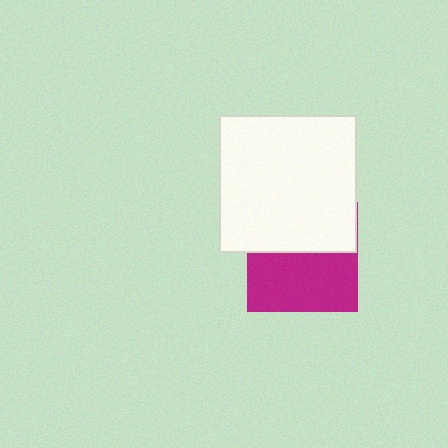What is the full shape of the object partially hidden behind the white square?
The partially hidden object is a magenta square.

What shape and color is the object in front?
The object in front is a white square.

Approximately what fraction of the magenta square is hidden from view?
Roughly 47% of the magenta square is hidden behind the white square.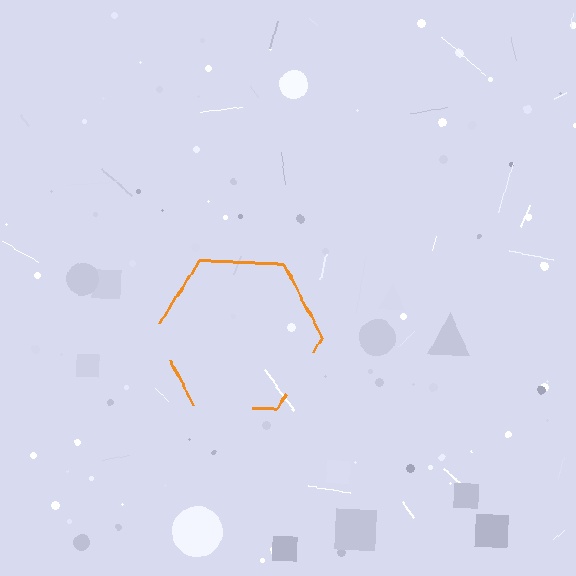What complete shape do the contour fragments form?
The contour fragments form a hexagon.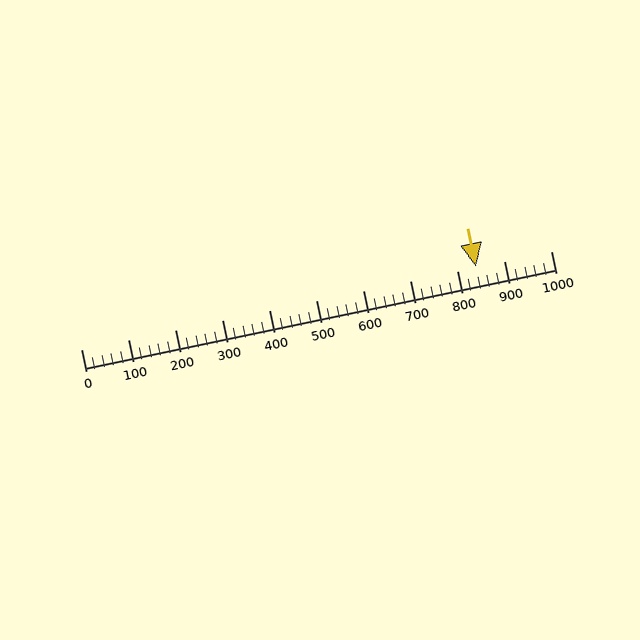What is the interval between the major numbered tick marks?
The major tick marks are spaced 100 units apart.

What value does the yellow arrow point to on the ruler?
The yellow arrow points to approximately 840.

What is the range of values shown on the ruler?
The ruler shows values from 0 to 1000.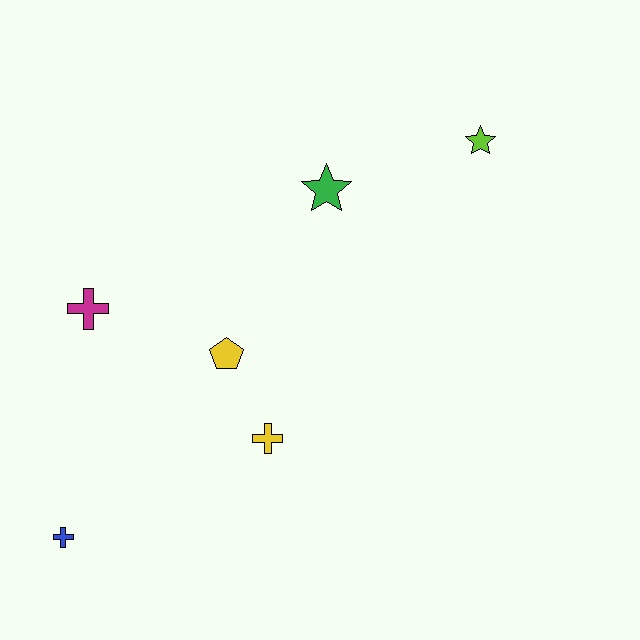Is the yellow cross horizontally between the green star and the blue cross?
Yes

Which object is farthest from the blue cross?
The lime star is farthest from the blue cross.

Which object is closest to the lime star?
The green star is closest to the lime star.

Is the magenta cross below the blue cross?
No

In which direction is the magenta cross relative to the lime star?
The magenta cross is to the left of the lime star.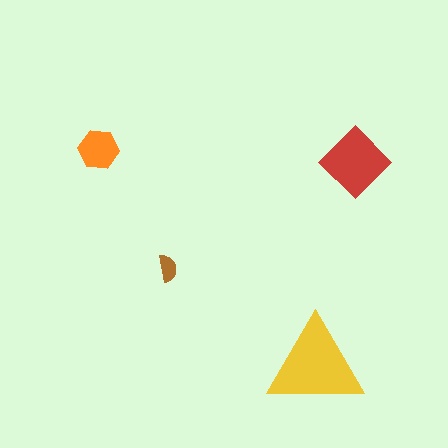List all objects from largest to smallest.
The yellow triangle, the red diamond, the orange hexagon, the brown semicircle.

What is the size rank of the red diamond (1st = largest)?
2nd.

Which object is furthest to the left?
The orange hexagon is leftmost.